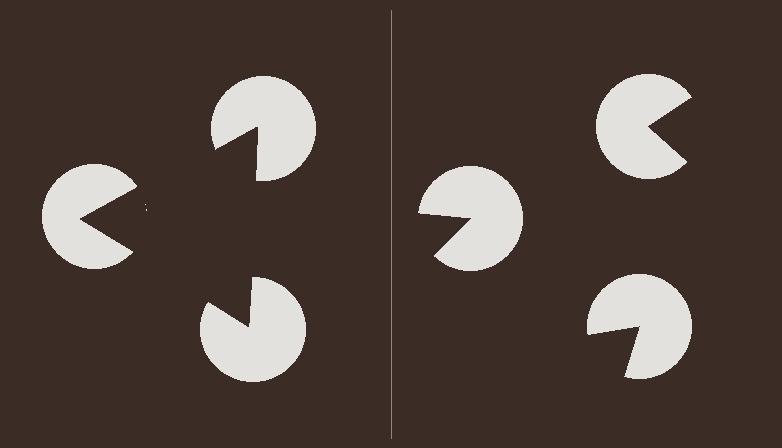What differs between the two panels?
The pac-man discs are positioned identically on both sides; only the wedge orientations differ. On the left they align to a triangle; on the right they are misaligned.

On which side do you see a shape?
An illusory triangle appears on the left side. On the right side the wedge cuts are rotated, so no coherent shape forms.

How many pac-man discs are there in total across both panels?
6 — 3 on each side.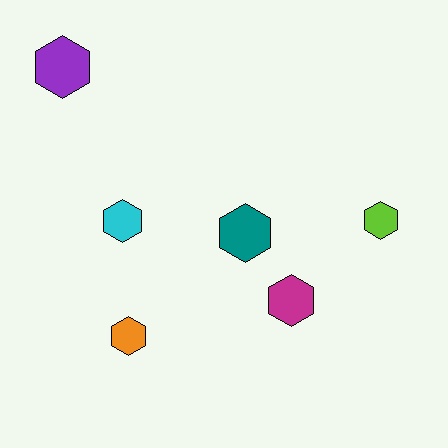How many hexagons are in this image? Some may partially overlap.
There are 6 hexagons.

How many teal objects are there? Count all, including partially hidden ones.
There is 1 teal object.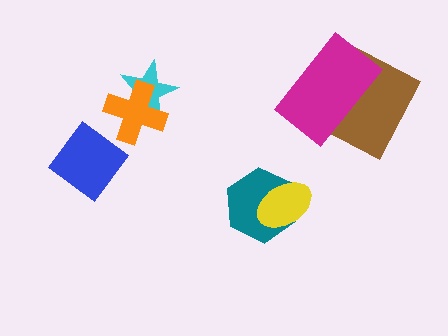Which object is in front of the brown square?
The magenta rectangle is in front of the brown square.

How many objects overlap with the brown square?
1 object overlaps with the brown square.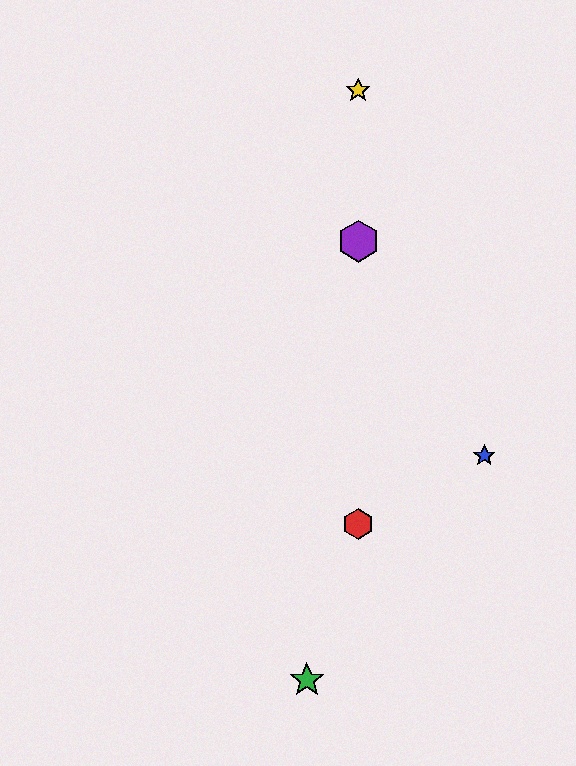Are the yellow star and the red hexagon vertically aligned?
Yes, both are at x≈358.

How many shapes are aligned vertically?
3 shapes (the red hexagon, the yellow star, the purple hexagon) are aligned vertically.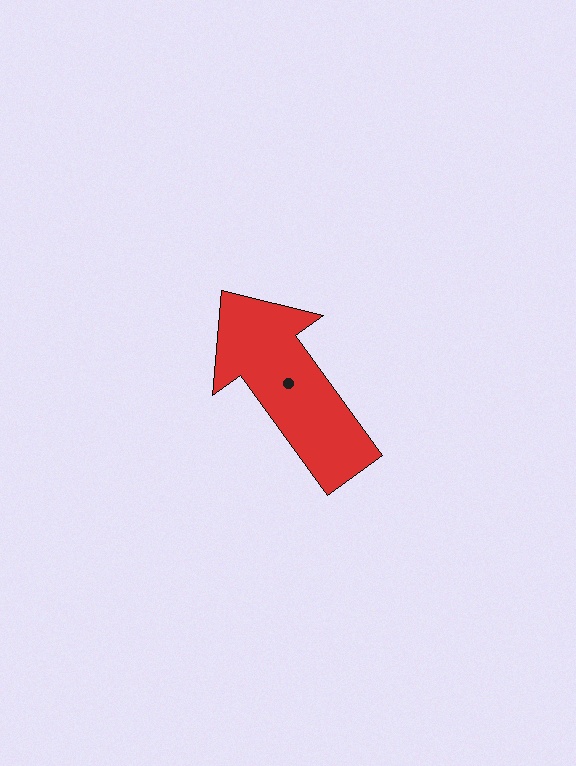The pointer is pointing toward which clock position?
Roughly 11 o'clock.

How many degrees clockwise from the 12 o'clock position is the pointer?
Approximately 324 degrees.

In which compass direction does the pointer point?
Northwest.